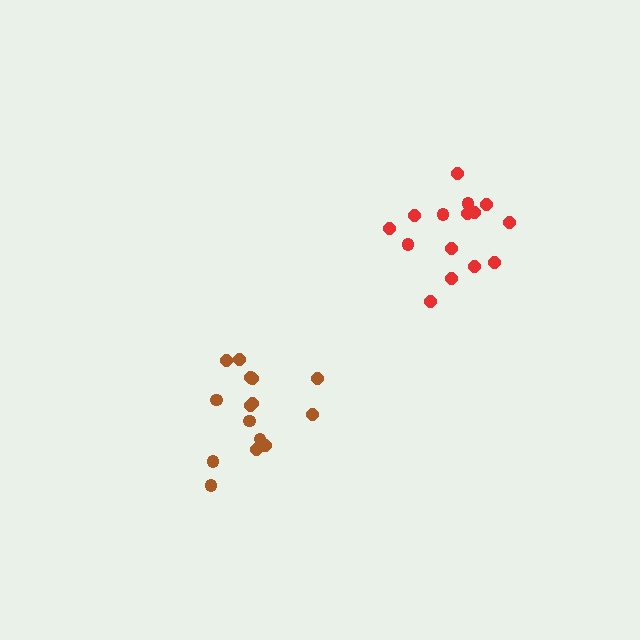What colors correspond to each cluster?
The clusters are colored: red, brown.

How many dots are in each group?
Group 1: 15 dots, Group 2: 15 dots (30 total).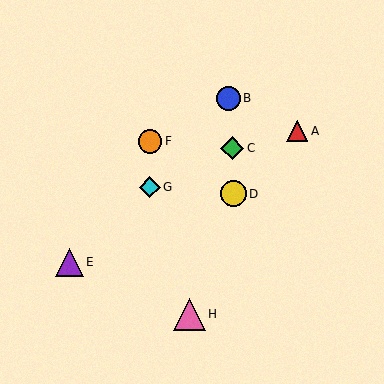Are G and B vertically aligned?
No, G is at x≈150 and B is at x≈228.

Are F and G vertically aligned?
Yes, both are at x≈150.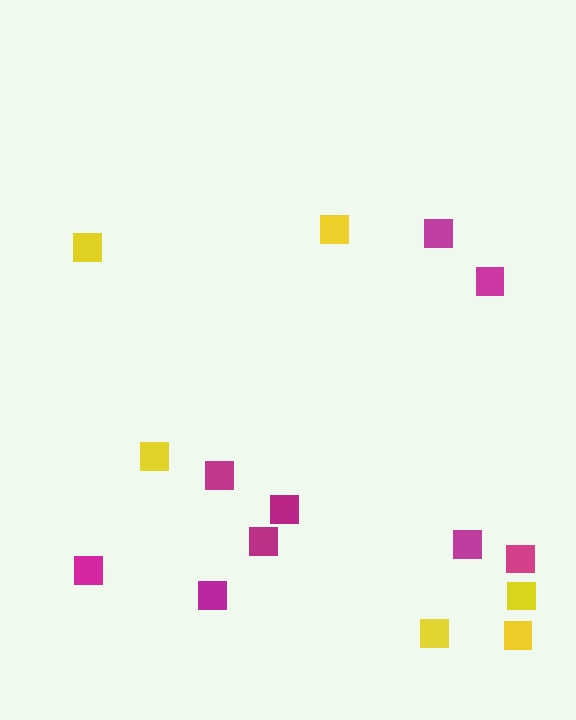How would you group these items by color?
There are 2 groups: one group of yellow squares (6) and one group of magenta squares (9).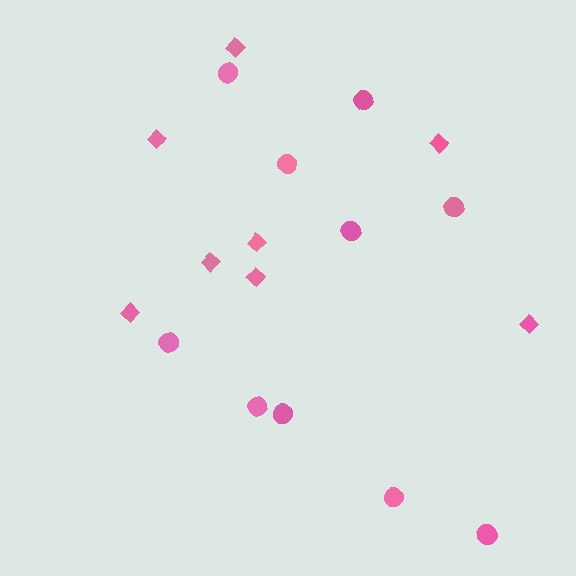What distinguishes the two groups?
There are 2 groups: one group of diamonds (8) and one group of circles (10).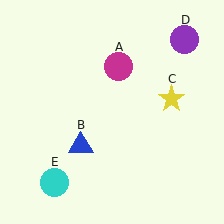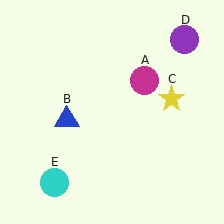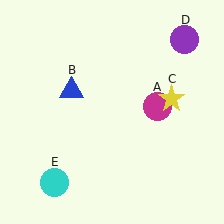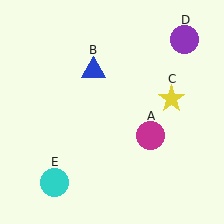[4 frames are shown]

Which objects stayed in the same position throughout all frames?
Yellow star (object C) and purple circle (object D) and cyan circle (object E) remained stationary.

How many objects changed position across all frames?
2 objects changed position: magenta circle (object A), blue triangle (object B).